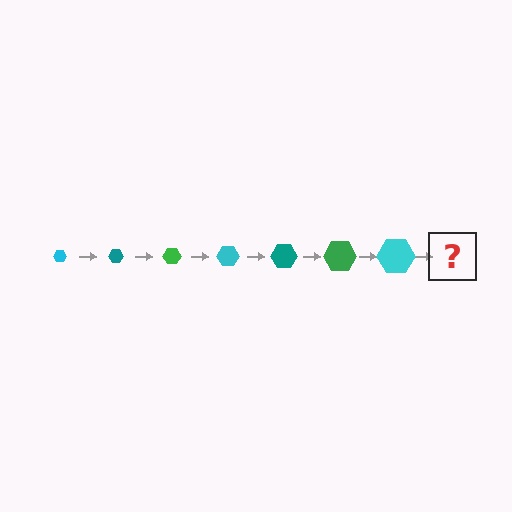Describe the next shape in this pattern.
It should be a teal hexagon, larger than the previous one.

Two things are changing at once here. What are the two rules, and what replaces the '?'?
The two rules are that the hexagon grows larger each step and the color cycles through cyan, teal, and green. The '?' should be a teal hexagon, larger than the previous one.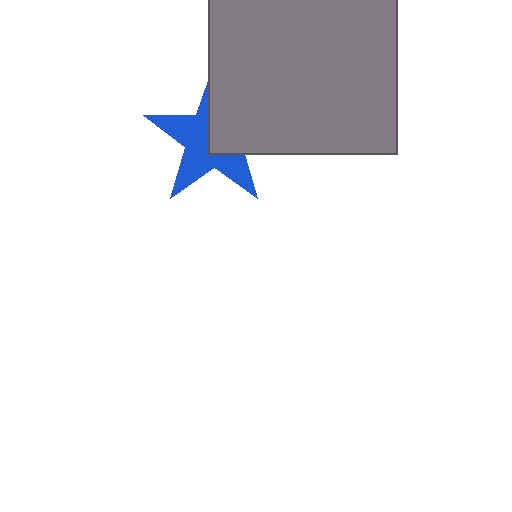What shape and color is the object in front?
The object in front is a gray square.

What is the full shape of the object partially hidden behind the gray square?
The partially hidden object is a blue star.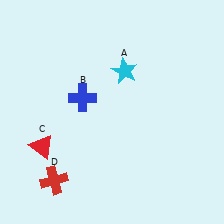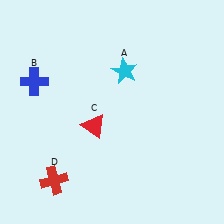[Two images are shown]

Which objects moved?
The objects that moved are: the blue cross (B), the red triangle (C).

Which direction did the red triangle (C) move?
The red triangle (C) moved right.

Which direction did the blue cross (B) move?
The blue cross (B) moved left.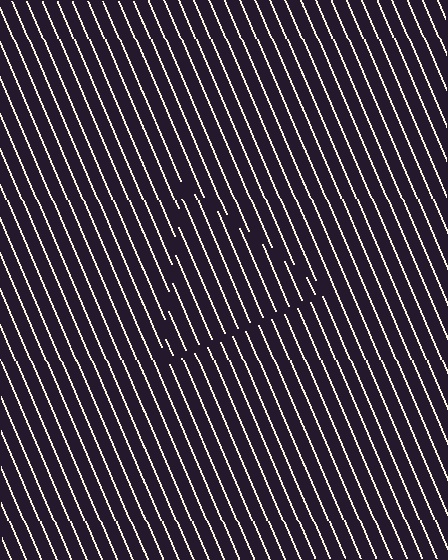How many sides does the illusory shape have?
3 sides — the line-ends trace a triangle.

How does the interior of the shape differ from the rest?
The interior of the shape contains the same grating, shifted by half a period — the contour is defined by the phase discontinuity where line-ends from the inner and outer gratings abut.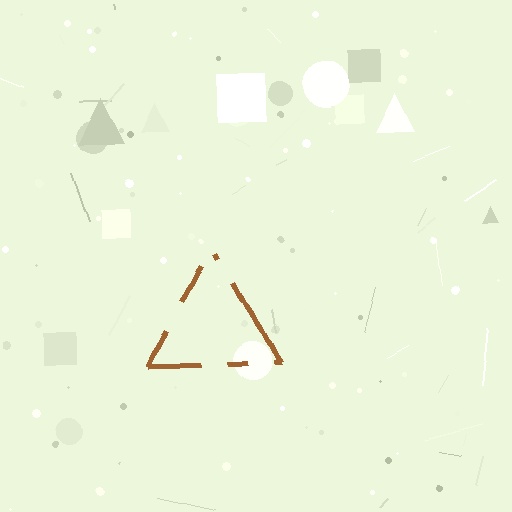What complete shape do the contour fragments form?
The contour fragments form a triangle.